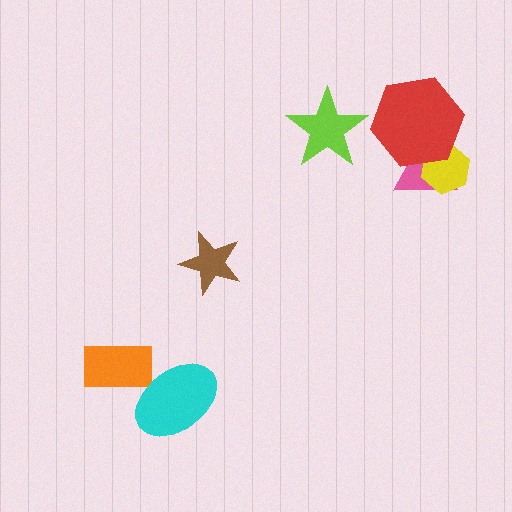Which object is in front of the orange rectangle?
The cyan ellipse is in front of the orange rectangle.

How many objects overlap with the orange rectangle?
1 object overlaps with the orange rectangle.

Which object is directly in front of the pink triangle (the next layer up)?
The yellow hexagon is directly in front of the pink triangle.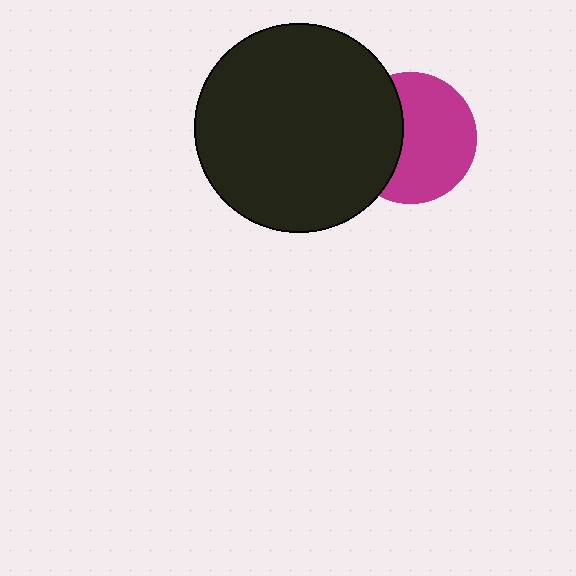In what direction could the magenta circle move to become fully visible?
The magenta circle could move right. That would shift it out from behind the black circle entirely.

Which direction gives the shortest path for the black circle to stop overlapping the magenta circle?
Moving left gives the shortest separation.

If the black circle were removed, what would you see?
You would see the complete magenta circle.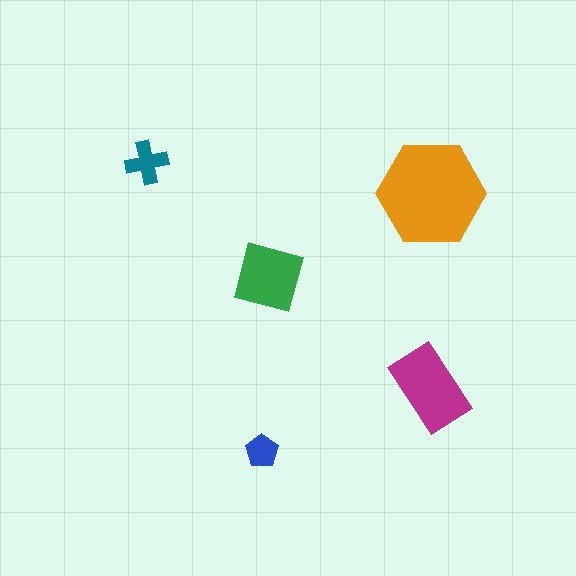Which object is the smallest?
The blue pentagon.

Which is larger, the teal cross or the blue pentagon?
The teal cross.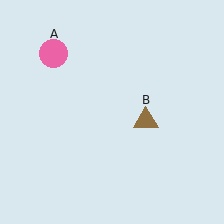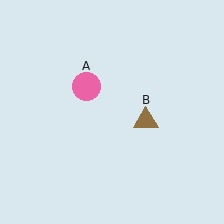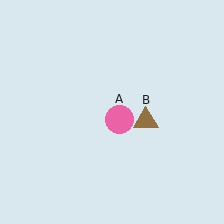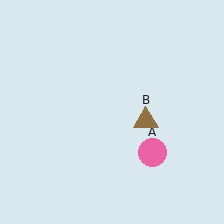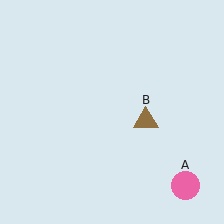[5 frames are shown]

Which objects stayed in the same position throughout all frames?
Brown triangle (object B) remained stationary.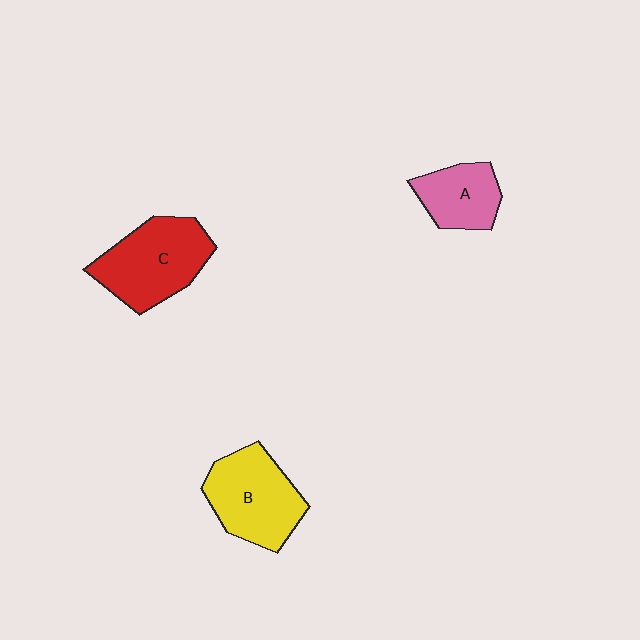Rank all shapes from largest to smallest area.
From largest to smallest: C (red), B (yellow), A (pink).